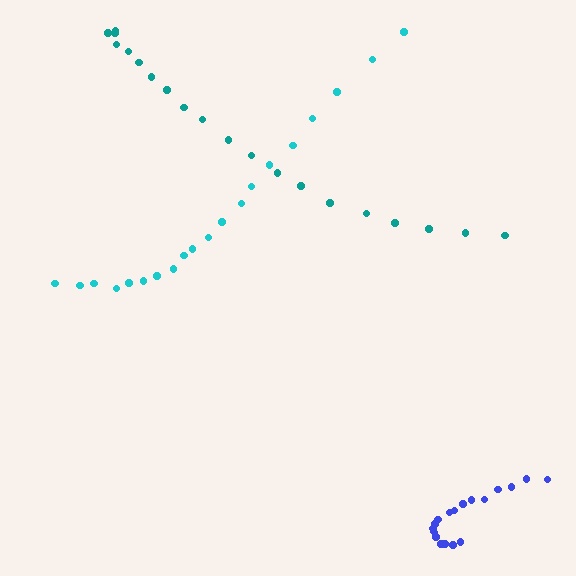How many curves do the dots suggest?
There are 3 distinct paths.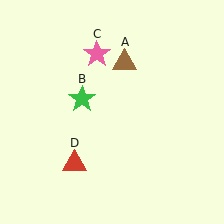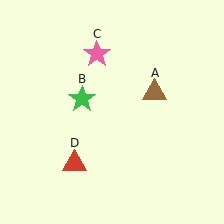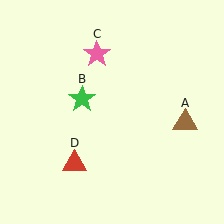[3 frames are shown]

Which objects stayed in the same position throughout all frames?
Green star (object B) and pink star (object C) and red triangle (object D) remained stationary.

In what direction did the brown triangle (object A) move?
The brown triangle (object A) moved down and to the right.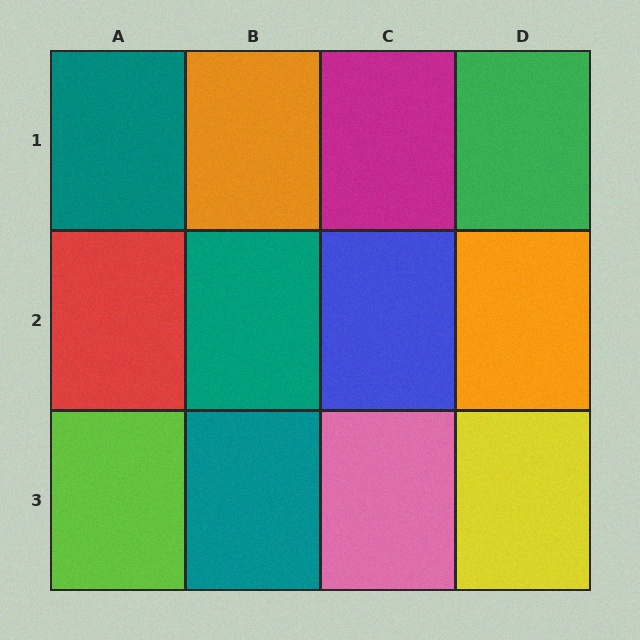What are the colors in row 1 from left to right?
Teal, orange, magenta, green.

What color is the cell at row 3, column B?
Teal.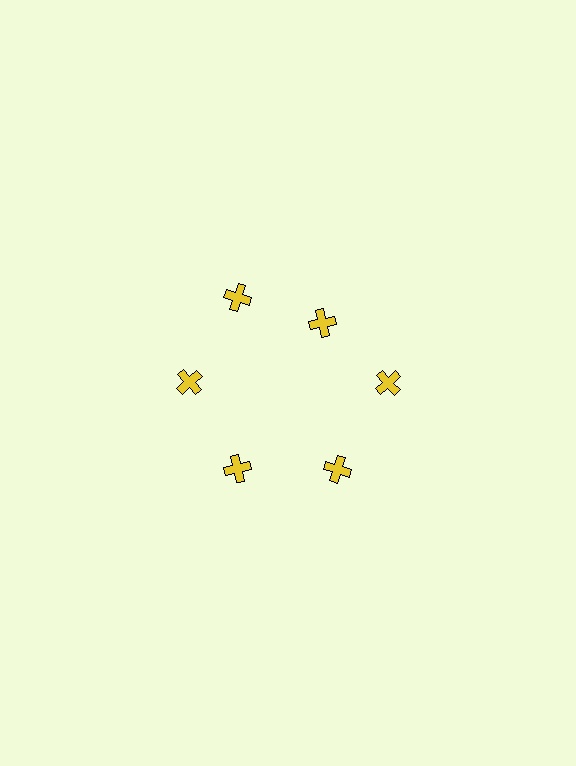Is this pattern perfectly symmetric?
No. The 6 yellow crosses are arranged in a ring, but one element near the 1 o'clock position is pulled inward toward the center, breaking the 6-fold rotational symmetry.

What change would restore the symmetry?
The symmetry would be restored by moving it outward, back onto the ring so that all 6 crosses sit at equal angles and equal distance from the center.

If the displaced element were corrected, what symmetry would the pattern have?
It would have 6-fold rotational symmetry — the pattern would map onto itself every 60 degrees.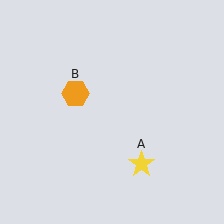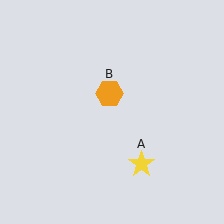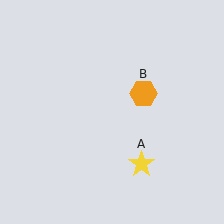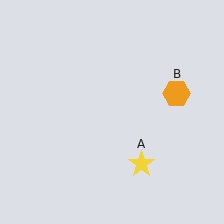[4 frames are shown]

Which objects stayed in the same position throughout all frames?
Yellow star (object A) remained stationary.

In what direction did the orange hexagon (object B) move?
The orange hexagon (object B) moved right.